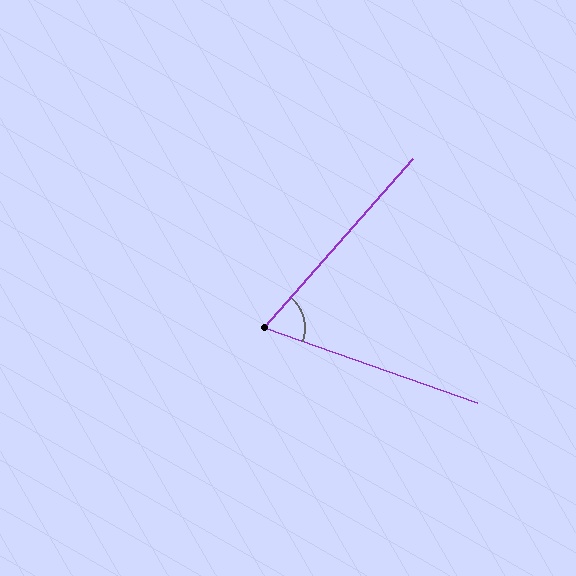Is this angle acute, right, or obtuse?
It is acute.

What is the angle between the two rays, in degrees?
Approximately 68 degrees.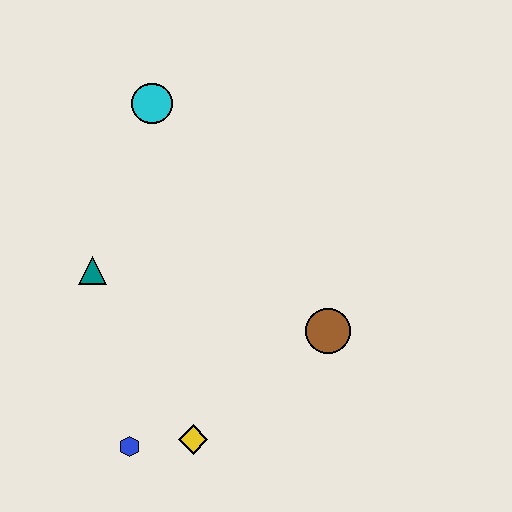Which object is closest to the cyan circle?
The teal triangle is closest to the cyan circle.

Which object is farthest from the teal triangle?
The brown circle is farthest from the teal triangle.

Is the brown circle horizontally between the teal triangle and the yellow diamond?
No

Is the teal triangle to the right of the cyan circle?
No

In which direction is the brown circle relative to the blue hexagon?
The brown circle is to the right of the blue hexagon.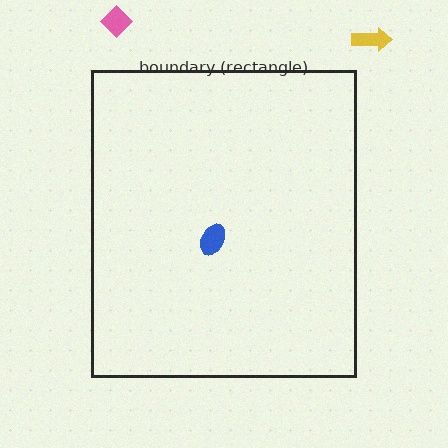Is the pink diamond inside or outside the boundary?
Outside.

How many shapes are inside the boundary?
1 inside, 2 outside.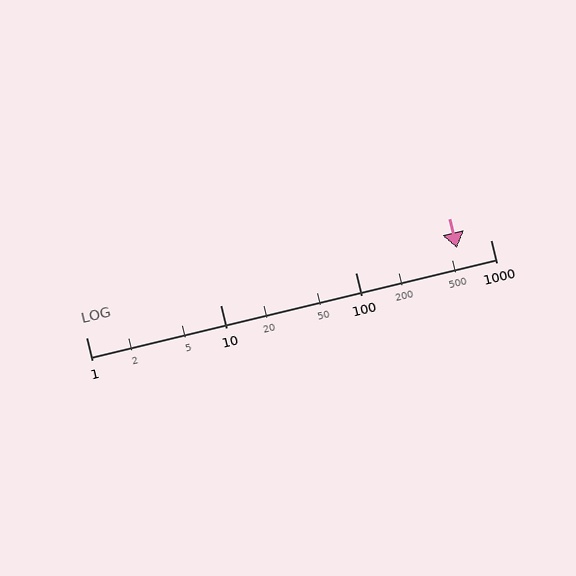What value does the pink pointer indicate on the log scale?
The pointer indicates approximately 560.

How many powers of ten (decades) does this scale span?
The scale spans 3 decades, from 1 to 1000.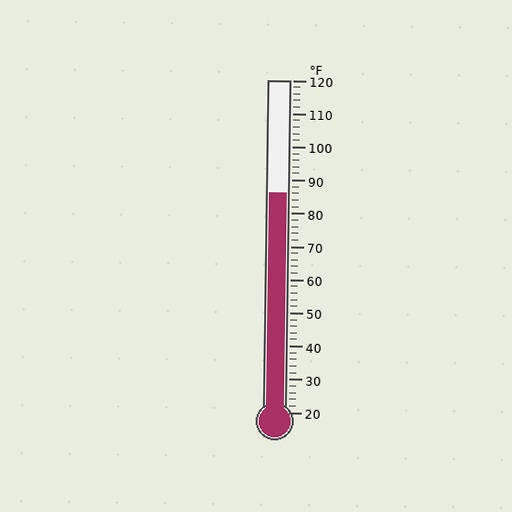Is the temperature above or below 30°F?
The temperature is above 30°F.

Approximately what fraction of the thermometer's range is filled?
The thermometer is filled to approximately 65% of its range.